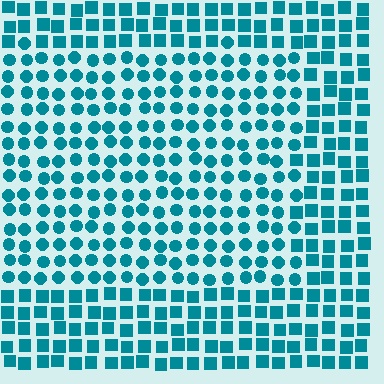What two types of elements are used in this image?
The image uses circles inside the rectangle region and squares outside it.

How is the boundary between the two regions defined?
The boundary is defined by a change in element shape: circles inside vs. squares outside. All elements share the same color and spacing.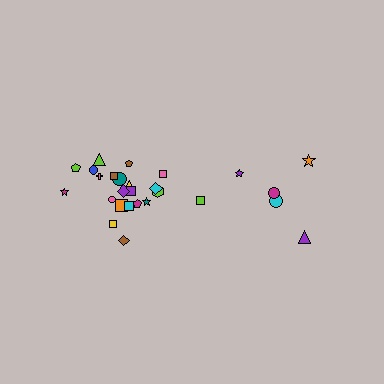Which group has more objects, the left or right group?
The left group.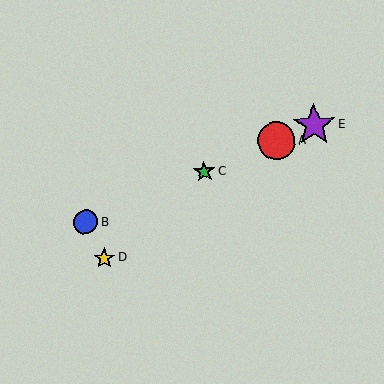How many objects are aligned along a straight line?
4 objects (A, B, C, E) are aligned along a straight line.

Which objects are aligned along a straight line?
Objects A, B, C, E are aligned along a straight line.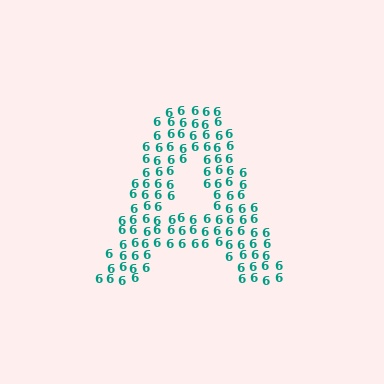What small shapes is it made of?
It is made of small digit 6's.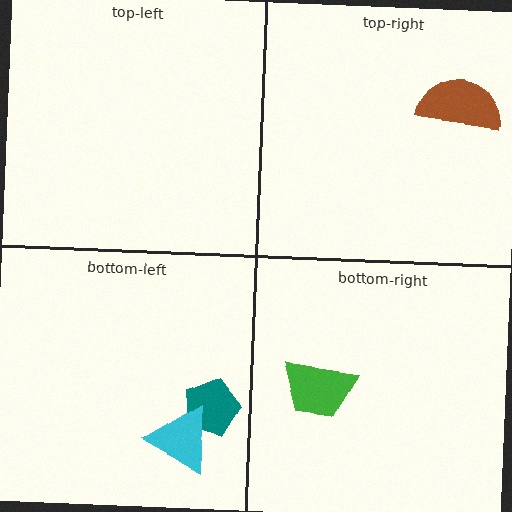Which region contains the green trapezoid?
The bottom-right region.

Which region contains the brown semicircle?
The top-right region.